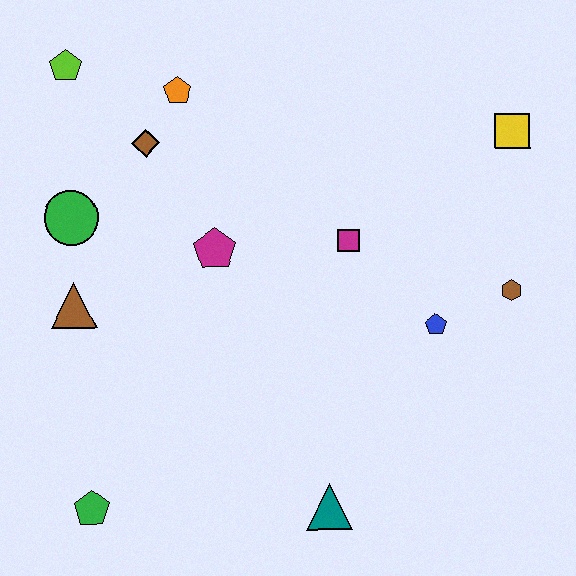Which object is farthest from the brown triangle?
The yellow square is farthest from the brown triangle.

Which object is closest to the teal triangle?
The blue pentagon is closest to the teal triangle.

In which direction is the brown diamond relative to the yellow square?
The brown diamond is to the left of the yellow square.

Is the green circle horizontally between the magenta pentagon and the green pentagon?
No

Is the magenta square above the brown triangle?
Yes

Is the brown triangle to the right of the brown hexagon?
No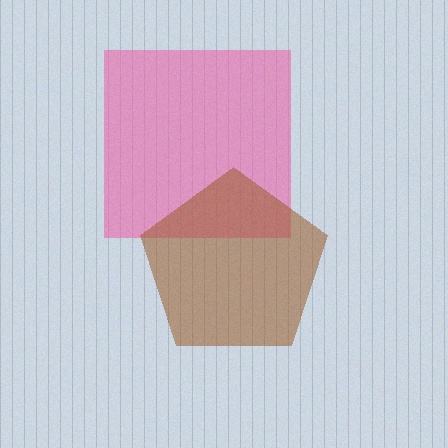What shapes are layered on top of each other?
The layered shapes are: a pink square, a brown pentagon.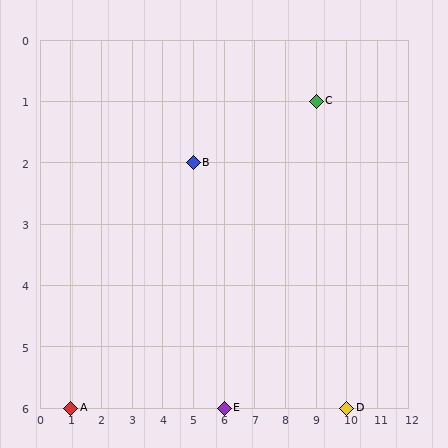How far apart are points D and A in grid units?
Points D and A are 9 columns apart.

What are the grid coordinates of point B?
Point B is at grid coordinates (5, 2).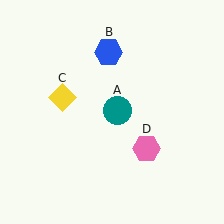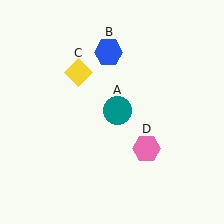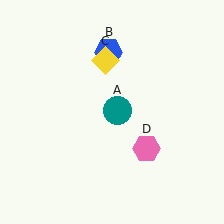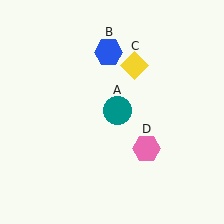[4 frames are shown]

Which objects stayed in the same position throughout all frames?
Teal circle (object A) and blue hexagon (object B) and pink hexagon (object D) remained stationary.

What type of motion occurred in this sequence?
The yellow diamond (object C) rotated clockwise around the center of the scene.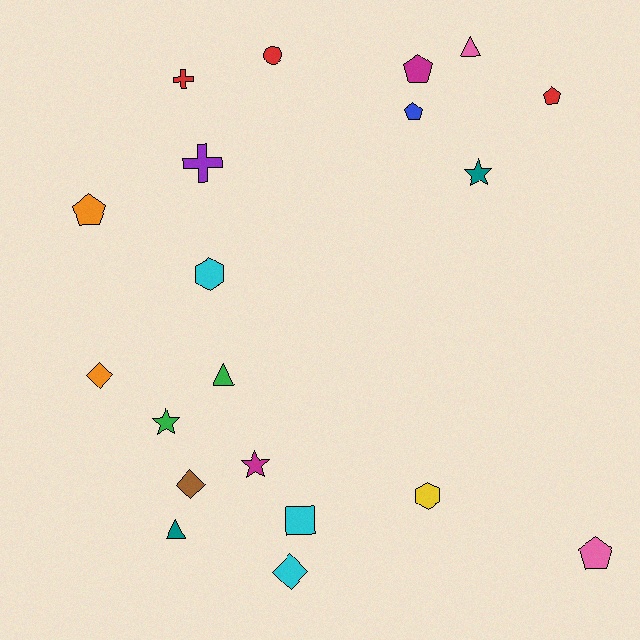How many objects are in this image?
There are 20 objects.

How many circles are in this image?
There is 1 circle.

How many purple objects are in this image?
There is 1 purple object.